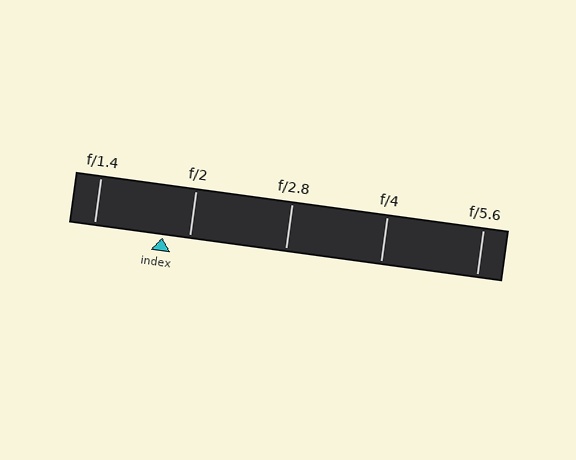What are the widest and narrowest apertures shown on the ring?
The widest aperture shown is f/1.4 and the narrowest is f/5.6.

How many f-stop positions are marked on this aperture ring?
There are 5 f-stop positions marked.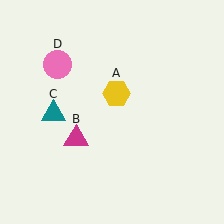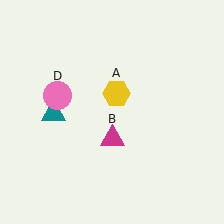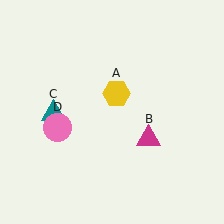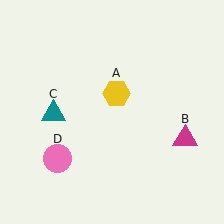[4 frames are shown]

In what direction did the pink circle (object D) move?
The pink circle (object D) moved down.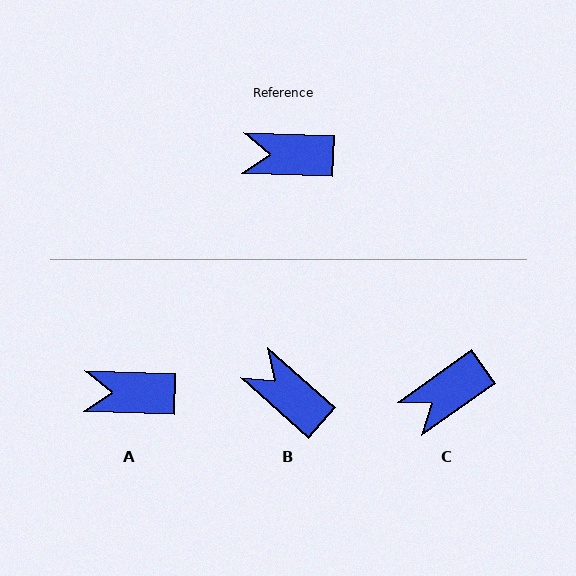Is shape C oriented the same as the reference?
No, it is off by about 37 degrees.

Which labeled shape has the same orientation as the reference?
A.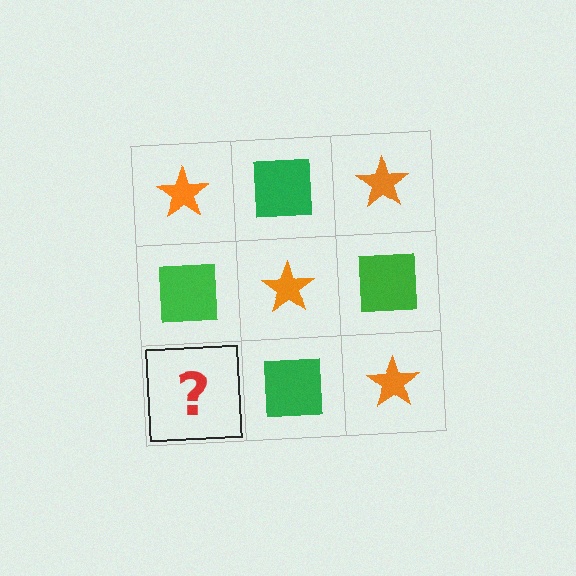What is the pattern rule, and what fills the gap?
The rule is that it alternates orange star and green square in a checkerboard pattern. The gap should be filled with an orange star.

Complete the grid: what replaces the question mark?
The question mark should be replaced with an orange star.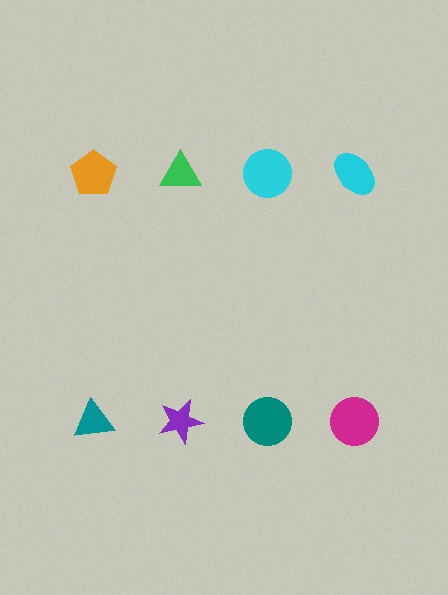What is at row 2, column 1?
A teal triangle.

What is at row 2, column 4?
A magenta circle.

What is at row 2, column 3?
A teal circle.